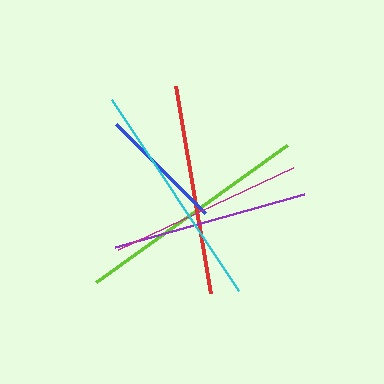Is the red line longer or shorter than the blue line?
The red line is longer than the blue line.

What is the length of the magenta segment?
The magenta segment is approximately 194 pixels long.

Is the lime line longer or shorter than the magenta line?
The lime line is longer than the magenta line.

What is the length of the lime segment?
The lime segment is approximately 235 pixels long.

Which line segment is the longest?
The lime line is the longest at approximately 235 pixels.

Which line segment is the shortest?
The blue line is the shortest at approximately 126 pixels.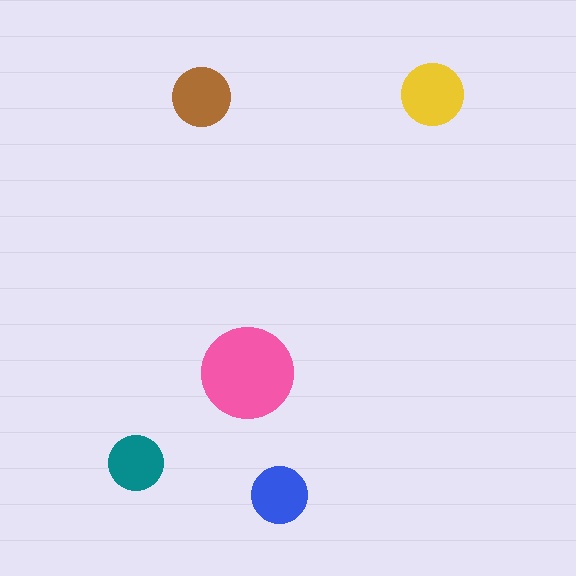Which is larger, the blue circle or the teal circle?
The blue one.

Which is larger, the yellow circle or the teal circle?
The yellow one.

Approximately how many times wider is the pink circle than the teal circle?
About 1.5 times wider.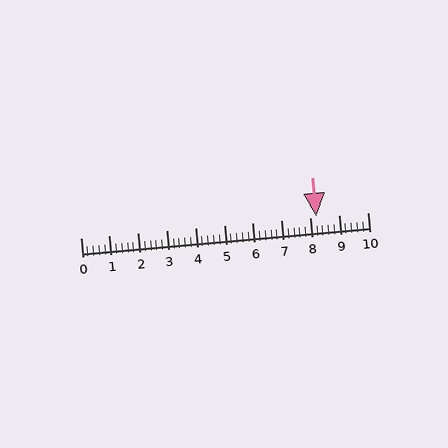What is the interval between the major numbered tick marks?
The major tick marks are spaced 1 units apart.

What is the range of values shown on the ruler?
The ruler shows values from 0 to 10.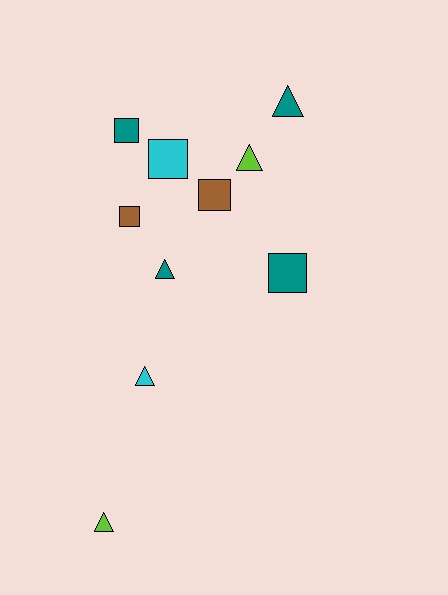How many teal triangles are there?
There are 2 teal triangles.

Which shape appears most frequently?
Triangle, with 5 objects.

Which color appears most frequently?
Teal, with 4 objects.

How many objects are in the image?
There are 10 objects.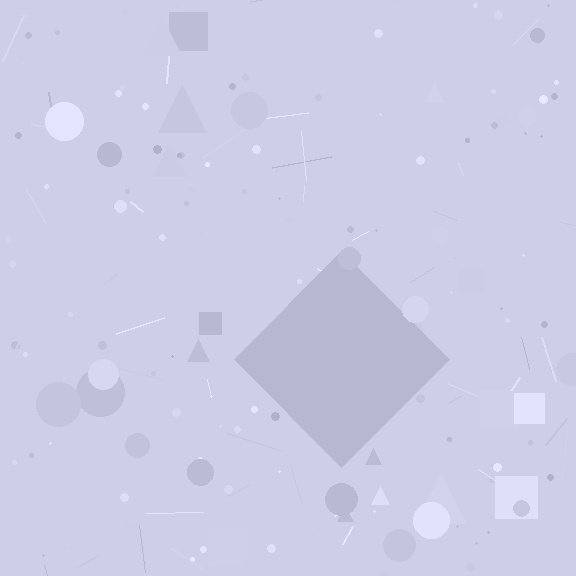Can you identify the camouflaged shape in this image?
The camouflaged shape is a diamond.